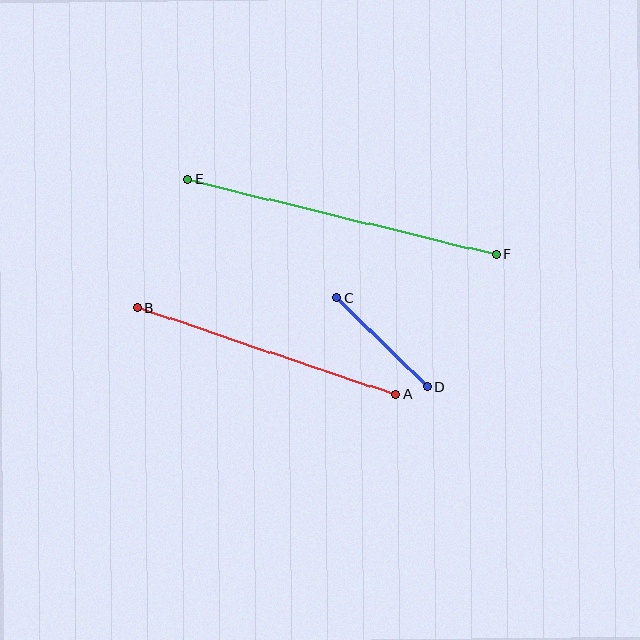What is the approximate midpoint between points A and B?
The midpoint is at approximately (266, 351) pixels.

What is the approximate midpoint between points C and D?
The midpoint is at approximately (382, 342) pixels.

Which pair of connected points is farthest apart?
Points E and F are farthest apart.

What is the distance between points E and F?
The distance is approximately 318 pixels.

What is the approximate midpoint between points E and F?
The midpoint is at approximately (342, 217) pixels.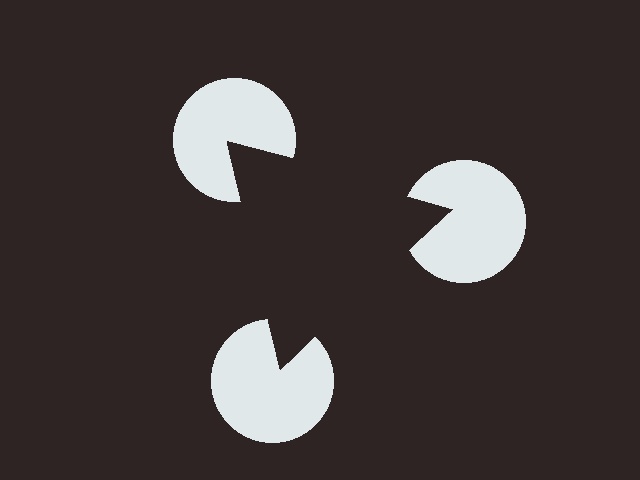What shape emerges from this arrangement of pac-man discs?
An illusory triangle — its edges are inferred from the aligned wedge cuts in the pac-man discs, not physically drawn.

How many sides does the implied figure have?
3 sides.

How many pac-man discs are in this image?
There are 3 — one at each vertex of the illusory triangle.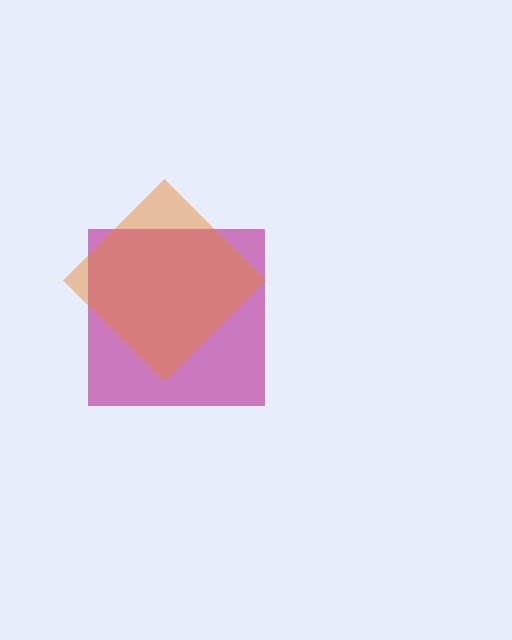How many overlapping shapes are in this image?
There are 2 overlapping shapes in the image.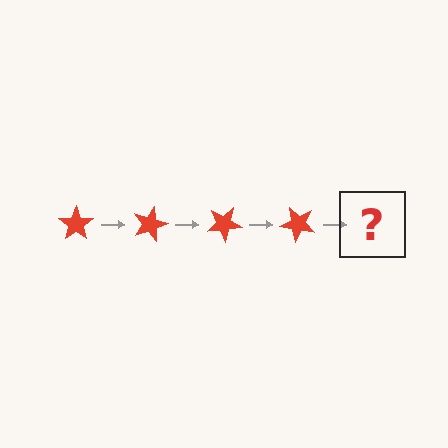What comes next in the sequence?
The next element should be a red star rotated 60 degrees.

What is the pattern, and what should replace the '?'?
The pattern is that the star rotates 15 degrees each step. The '?' should be a red star rotated 60 degrees.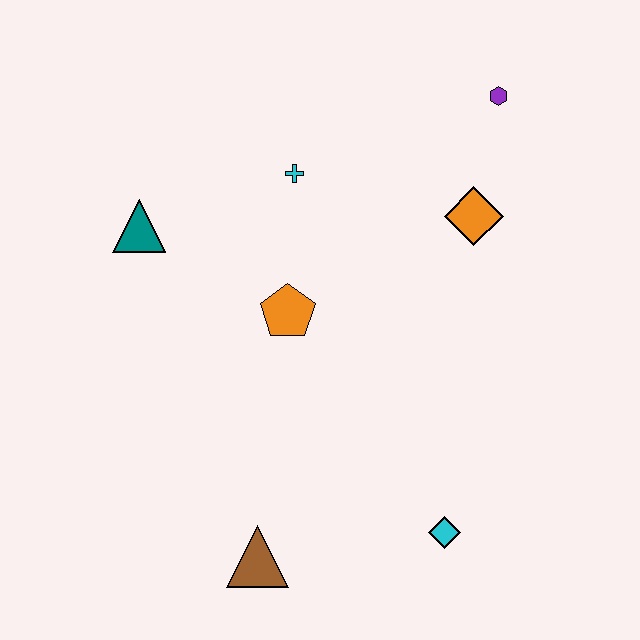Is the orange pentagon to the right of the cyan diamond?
No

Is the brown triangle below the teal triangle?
Yes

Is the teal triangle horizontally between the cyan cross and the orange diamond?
No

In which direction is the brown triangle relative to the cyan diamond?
The brown triangle is to the left of the cyan diamond.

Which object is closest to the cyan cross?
The orange pentagon is closest to the cyan cross.